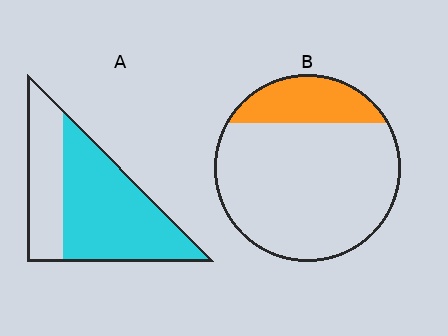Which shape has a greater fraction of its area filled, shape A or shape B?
Shape A.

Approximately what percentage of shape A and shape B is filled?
A is approximately 65% and B is approximately 20%.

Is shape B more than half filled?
No.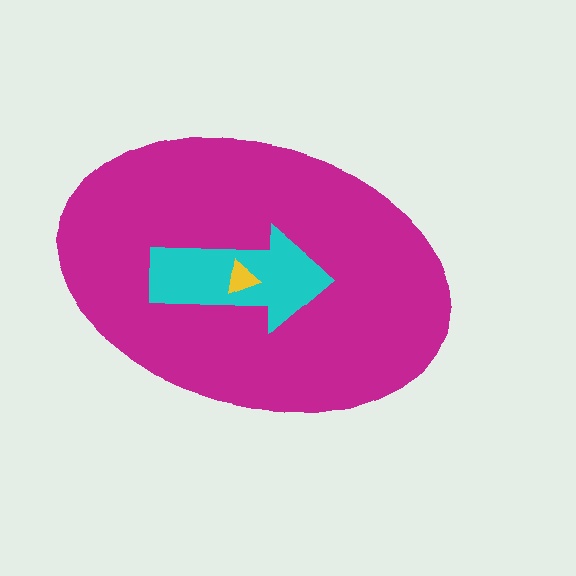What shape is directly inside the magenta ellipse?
The cyan arrow.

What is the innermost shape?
The yellow triangle.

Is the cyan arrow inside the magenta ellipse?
Yes.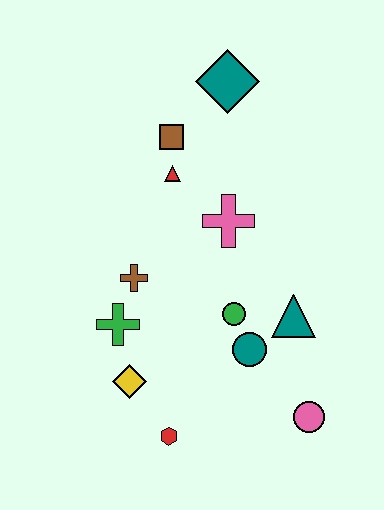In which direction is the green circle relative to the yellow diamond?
The green circle is to the right of the yellow diamond.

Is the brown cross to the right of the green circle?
No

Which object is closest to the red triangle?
The brown square is closest to the red triangle.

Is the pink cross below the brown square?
Yes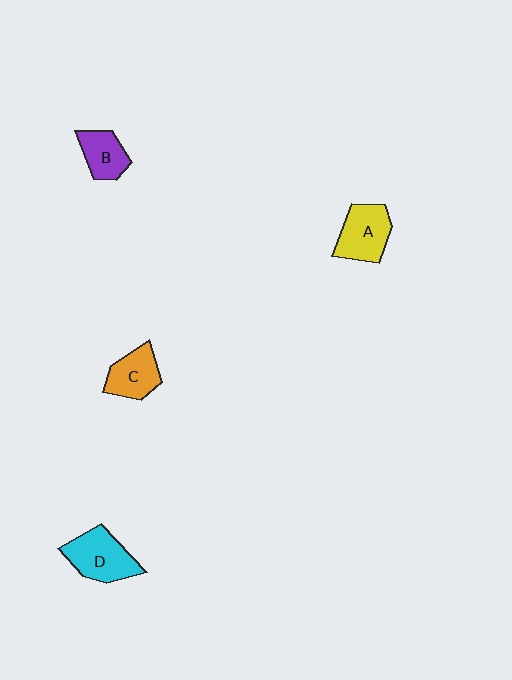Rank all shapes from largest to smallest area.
From largest to smallest: D (cyan), A (yellow), C (orange), B (purple).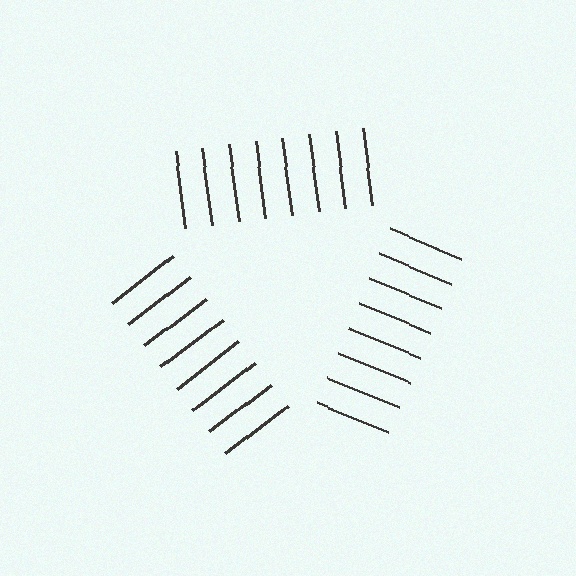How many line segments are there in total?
24 — 8 along each of the 3 edges.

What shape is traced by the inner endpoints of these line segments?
An illusory triangle — the line segments terminate on its edges but no continuous stroke is drawn.